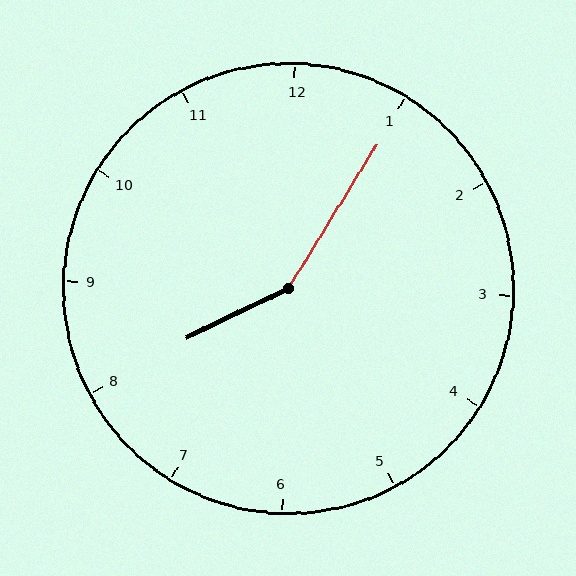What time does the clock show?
8:05.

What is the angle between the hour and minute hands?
Approximately 148 degrees.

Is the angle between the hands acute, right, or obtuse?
It is obtuse.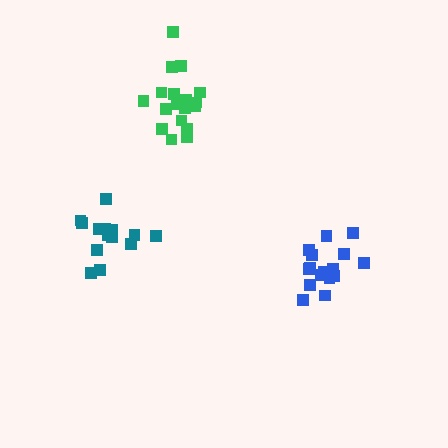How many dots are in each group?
Group 1: 15 dots, Group 2: 17 dots, Group 3: 18 dots (50 total).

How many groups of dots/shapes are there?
There are 3 groups.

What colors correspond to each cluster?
The clusters are colored: teal, blue, green.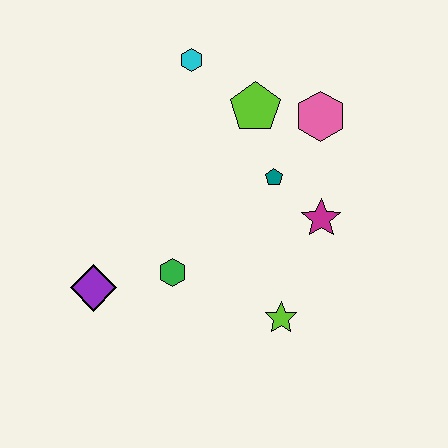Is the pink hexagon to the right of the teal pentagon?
Yes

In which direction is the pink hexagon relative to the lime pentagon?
The pink hexagon is to the right of the lime pentagon.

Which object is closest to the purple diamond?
The green hexagon is closest to the purple diamond.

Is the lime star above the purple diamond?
No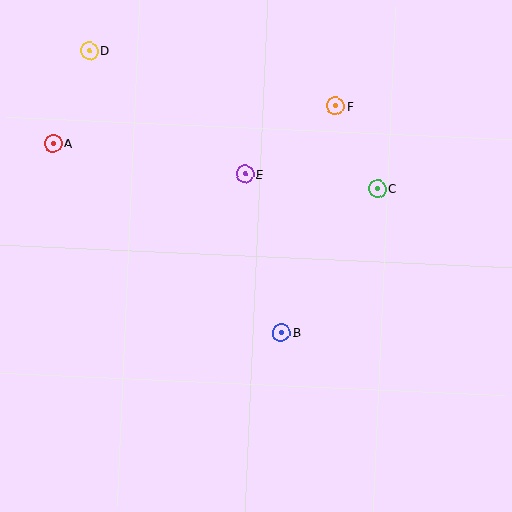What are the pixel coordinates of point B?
Point B is at (282, 332).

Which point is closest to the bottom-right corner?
Point B is closest to the bottom-right corner.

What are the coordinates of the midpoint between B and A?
The midpoint between B and A is at (167, 238).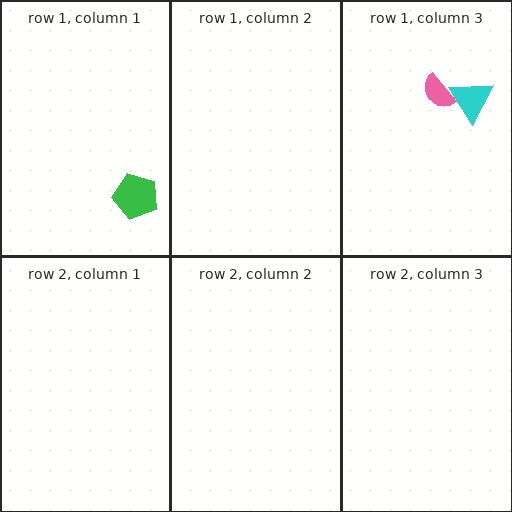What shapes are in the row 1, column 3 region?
The pink semicircle, the cyan triangle.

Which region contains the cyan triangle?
The row 1, column 3 region.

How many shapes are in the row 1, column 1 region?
1.